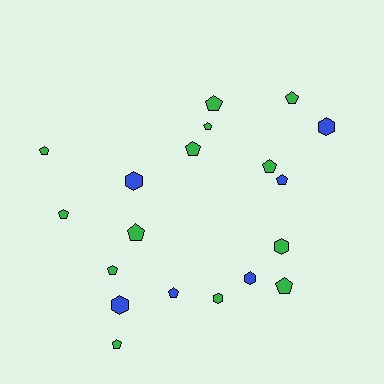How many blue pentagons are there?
There are 2 blue pentagons.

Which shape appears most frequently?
Pentagon, with 13 objects.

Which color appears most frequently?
Green, with 13 objects.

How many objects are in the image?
There are 19 objects.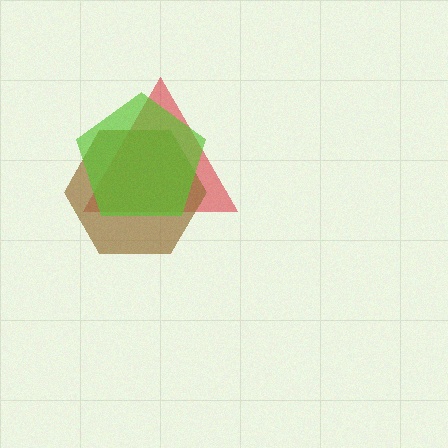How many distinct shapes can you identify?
There are 3 distinct shapes: a red triangle, a brown hexagon, a lime pentagon.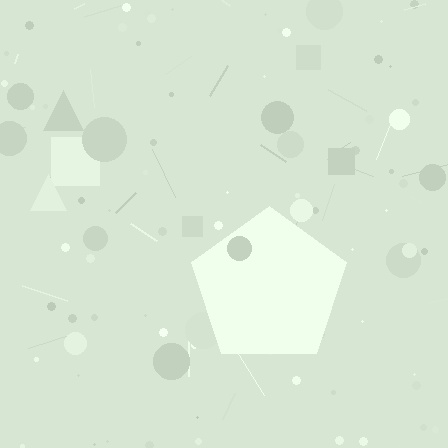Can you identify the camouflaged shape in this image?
The camouflaged shape is a pentagon.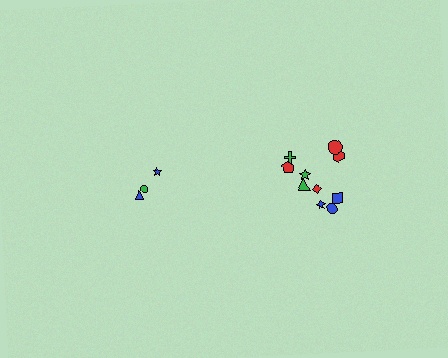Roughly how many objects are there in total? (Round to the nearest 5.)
Roughly 15 objects in total.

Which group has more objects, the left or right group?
The right group.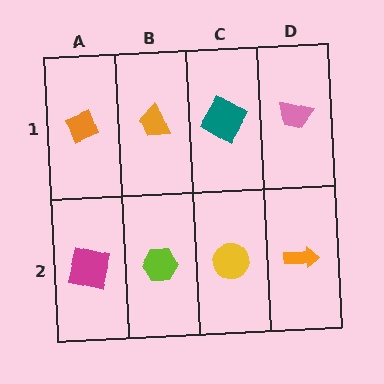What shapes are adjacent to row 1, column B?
A lime hexagon (row 2, column B), an orange diamond (row 1, column A), a teal diamond (row 1, column C).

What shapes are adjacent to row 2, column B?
An orange trapezoid (row 1, column B), a magenta square (row 2, column A), a yellow circle (row 2, column C).